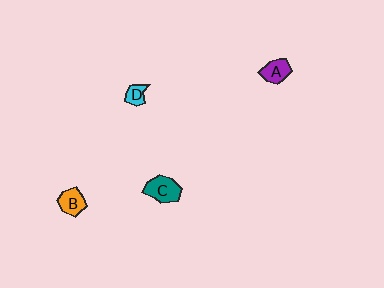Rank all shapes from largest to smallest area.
From largest to smallest: C (teal), B (orange), A (purple), D (cyan).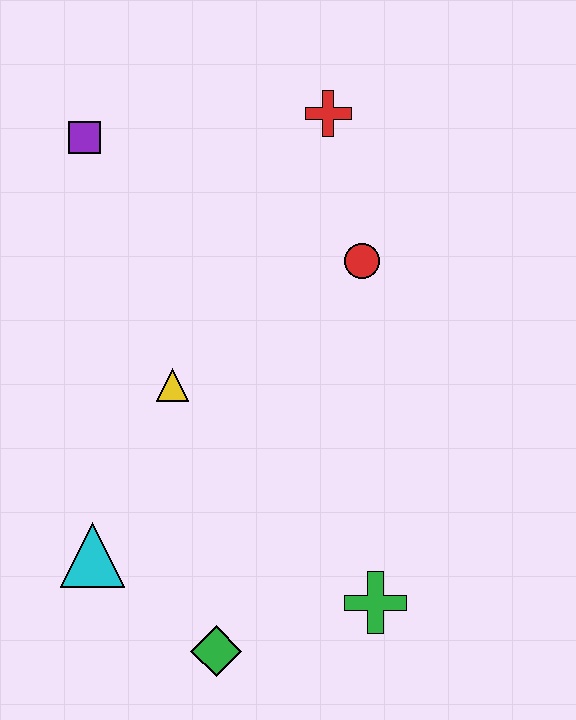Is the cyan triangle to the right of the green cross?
No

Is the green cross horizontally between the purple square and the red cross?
No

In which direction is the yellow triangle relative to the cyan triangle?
The yellow triangle is above the cyan triangle.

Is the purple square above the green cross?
Yes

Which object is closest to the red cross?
The red circle is closest to the red cross.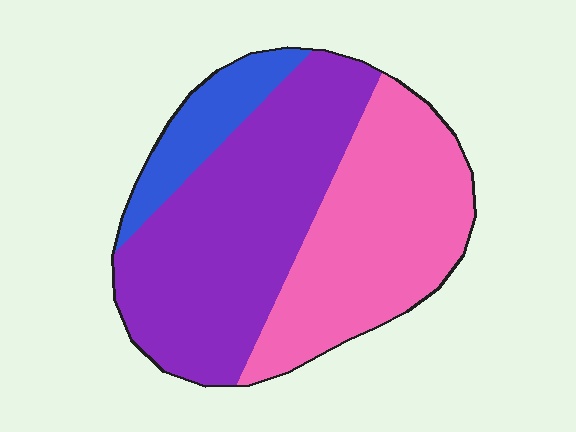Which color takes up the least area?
Blue, at roughly 10%.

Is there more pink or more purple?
Purple.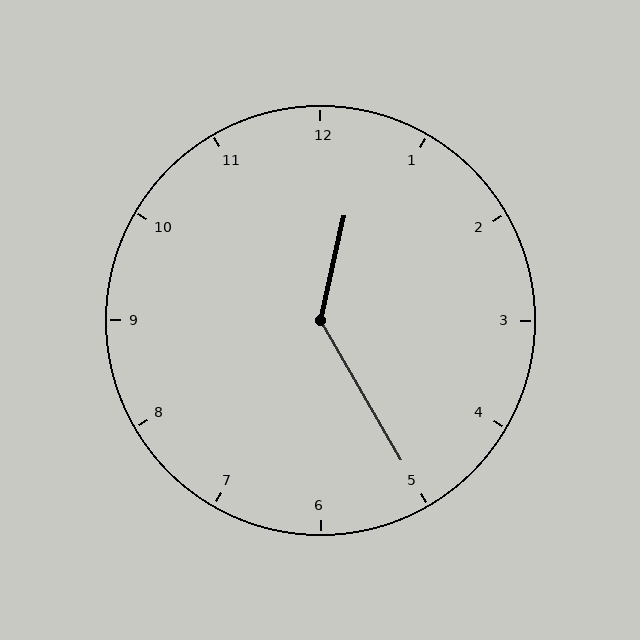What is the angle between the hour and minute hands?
Approximately 138 degrees.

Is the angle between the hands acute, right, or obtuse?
It is obtuse.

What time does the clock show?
12:25.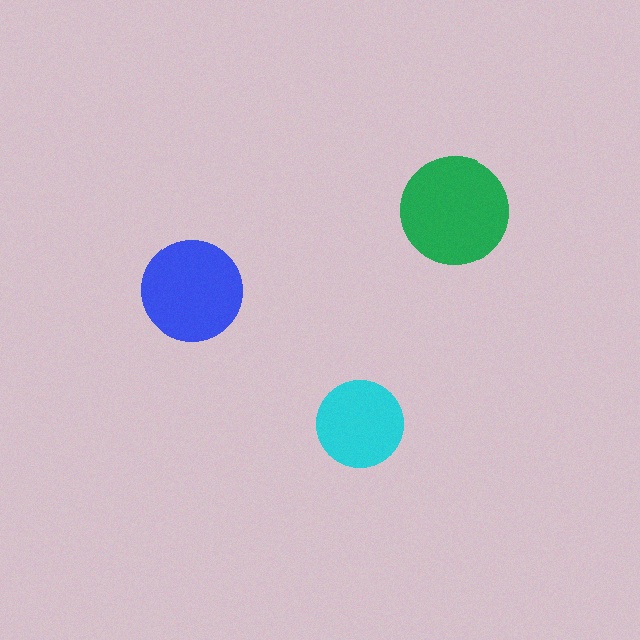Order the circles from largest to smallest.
the green one, the blue one, the cyan one.